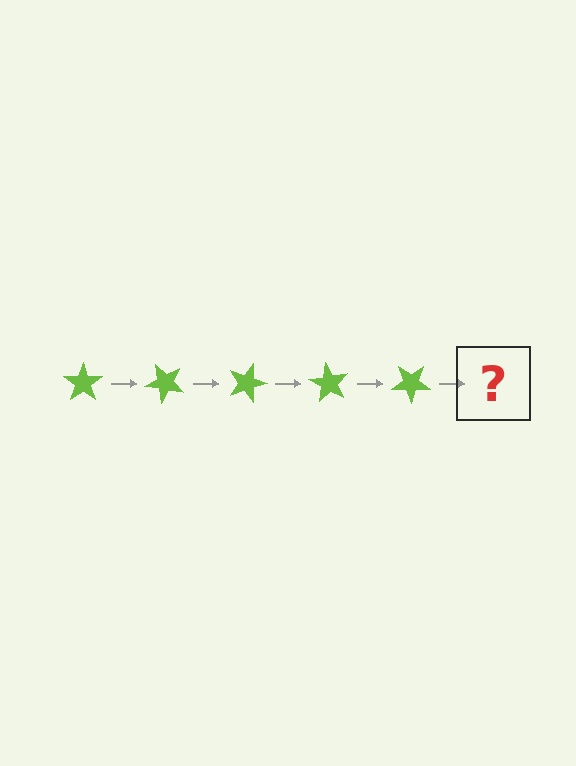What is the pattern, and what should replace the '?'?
The pattern is that the star rotates 45 degrees each step. The '?' should be a lime star rotated 225 degrees.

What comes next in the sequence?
The next element should be a lime star rotated 225 degrees.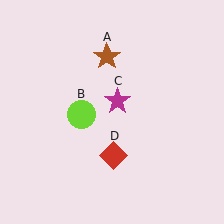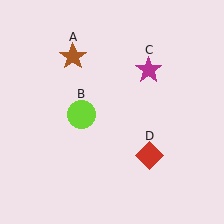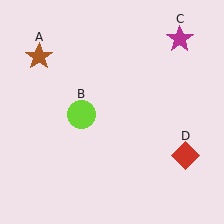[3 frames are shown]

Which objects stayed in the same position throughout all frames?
Lime circle (object B) remained stationary.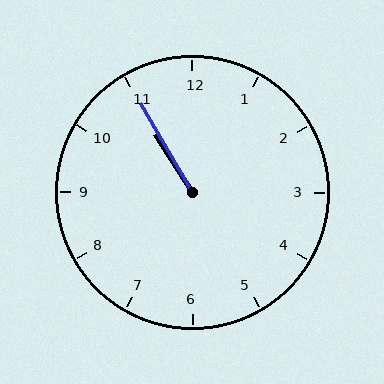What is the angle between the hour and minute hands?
Approximately 2 degrees.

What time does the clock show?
10:55.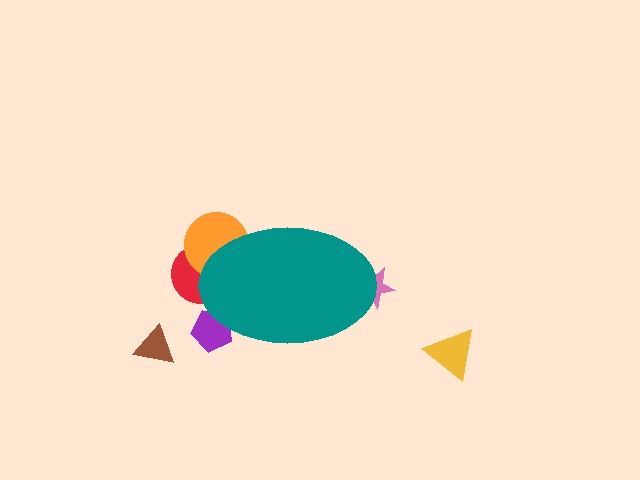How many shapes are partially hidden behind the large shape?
4 shapes are partially hidden.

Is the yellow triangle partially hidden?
No, the yellow triangle is fully visible.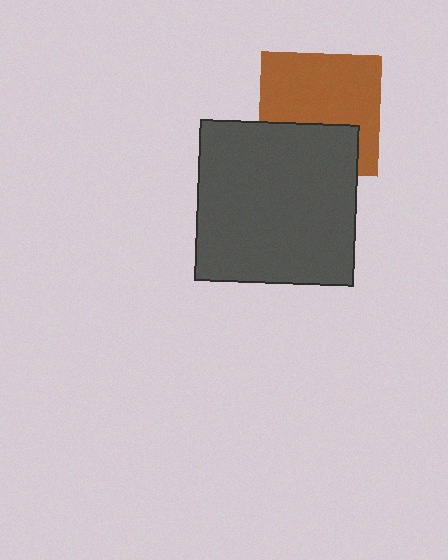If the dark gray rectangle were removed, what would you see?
You would see the complete brown square.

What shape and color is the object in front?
The object in front is a dark gray rectangle.